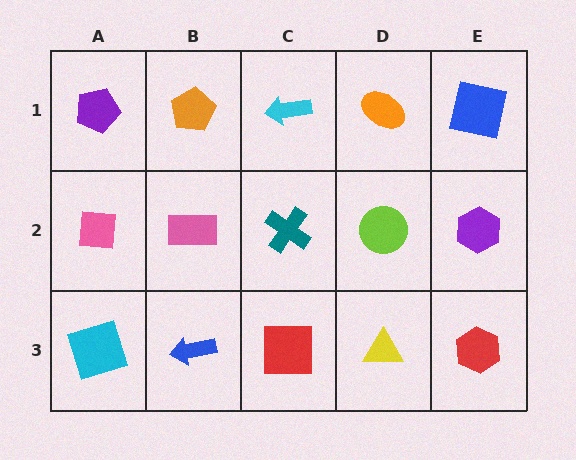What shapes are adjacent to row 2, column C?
A cyan arrow (row 1, column C), a red square (row 3, column C), a pink rectangle (row 2, column B), a lime circle (row 2, column D).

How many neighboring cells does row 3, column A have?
2.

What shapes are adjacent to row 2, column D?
An orange ellipse (row 1, column D), a yellow triangle (row 3, column D), a teal cross (row 2, column C), a purple hexagon (row 2, column E).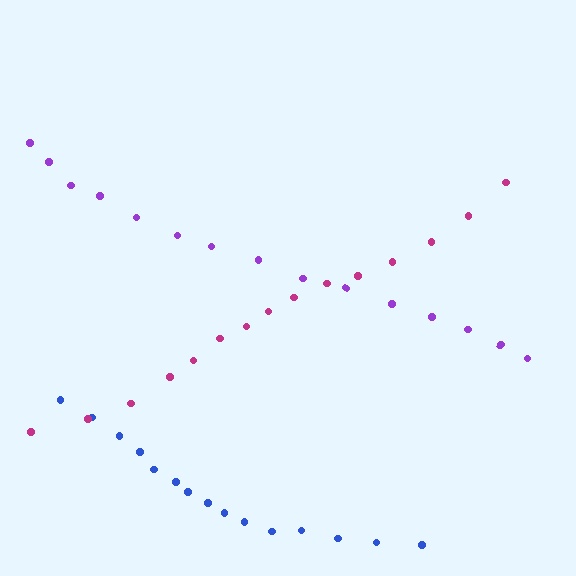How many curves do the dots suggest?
There are 3 distinct paths.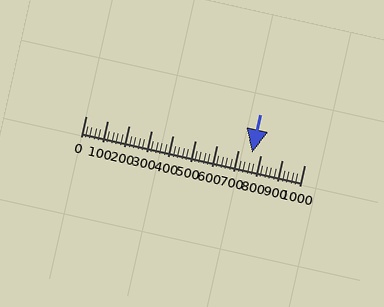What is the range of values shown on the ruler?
The ruler shows values from 0 to 1000.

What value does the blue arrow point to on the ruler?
The blue arrow points to approximately 760.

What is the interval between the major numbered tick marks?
The major tick marks are spaced 100 units apart.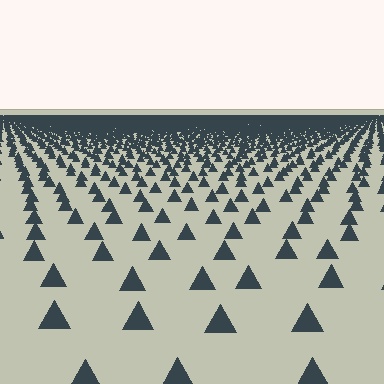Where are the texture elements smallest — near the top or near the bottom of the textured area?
Near the top.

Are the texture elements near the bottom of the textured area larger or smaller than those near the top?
Larger. Near the bottom, elements are closer to the viewer and appear at a bigger on-screen size.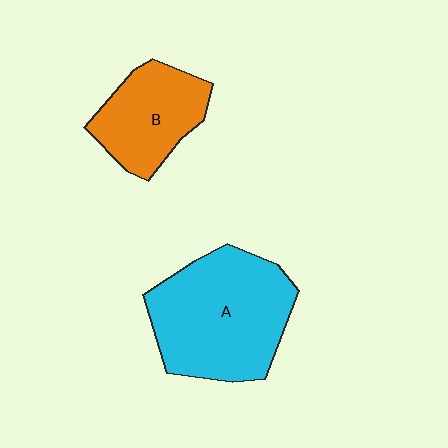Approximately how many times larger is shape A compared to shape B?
Approximately 1.7 times.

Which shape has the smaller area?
Shape B (orange).